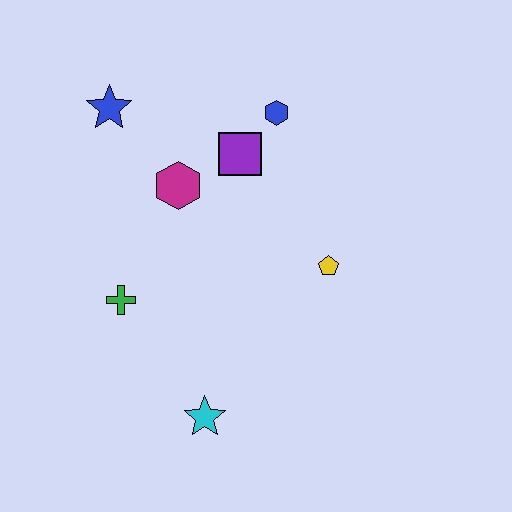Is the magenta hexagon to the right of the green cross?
Yes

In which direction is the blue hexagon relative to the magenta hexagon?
The blue hexagon is to the right of the magenta hexagon.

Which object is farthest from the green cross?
The blue hexagon is farthest from the green cross.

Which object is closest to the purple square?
The blue hexagon is closest to the purple square.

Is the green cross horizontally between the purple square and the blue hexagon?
No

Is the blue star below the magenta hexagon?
No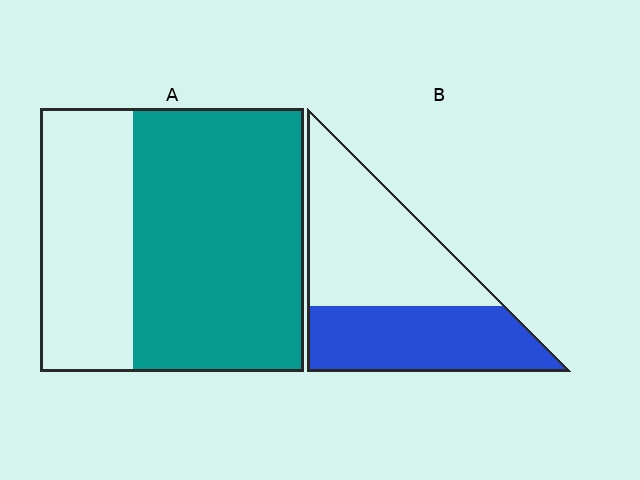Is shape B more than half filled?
No.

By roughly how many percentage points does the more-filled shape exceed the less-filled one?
By roughly 20 percentage points (A over B).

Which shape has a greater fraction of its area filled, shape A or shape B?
Shape A.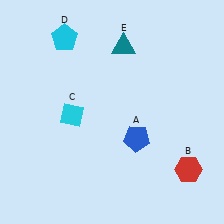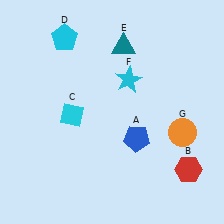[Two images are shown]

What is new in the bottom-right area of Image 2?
An orange circle (G) was added in the bottom-right area of Image 2.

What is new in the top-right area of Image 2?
A cyan star (F) was added in the top-right area of Image 2.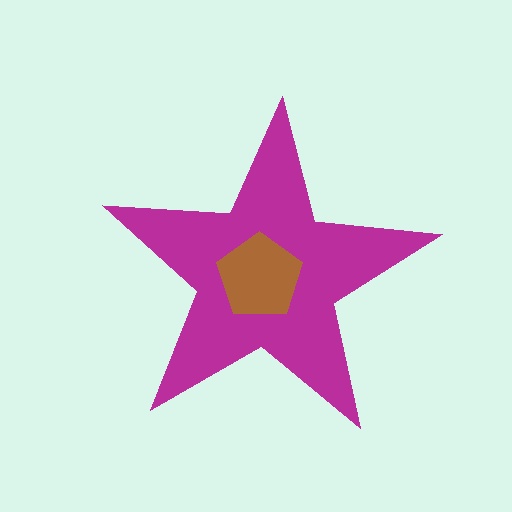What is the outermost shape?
The magenta star.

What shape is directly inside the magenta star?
The brown pentagon.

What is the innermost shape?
The brown pentagon.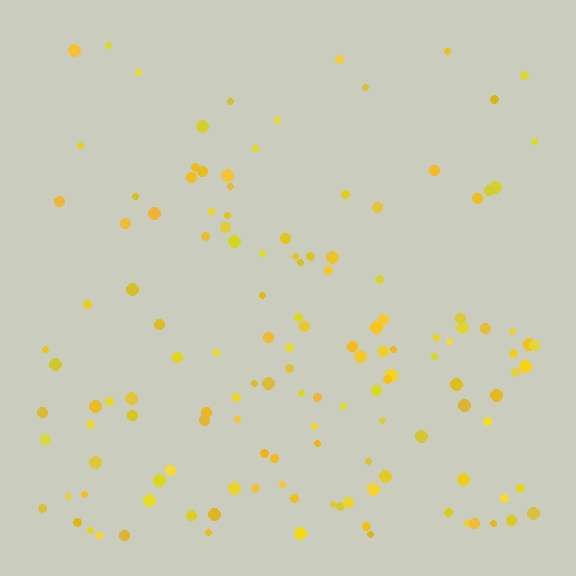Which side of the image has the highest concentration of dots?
The bottom.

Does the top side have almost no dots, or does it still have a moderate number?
Still a moderate number, just noticeably fewer than the bottom.